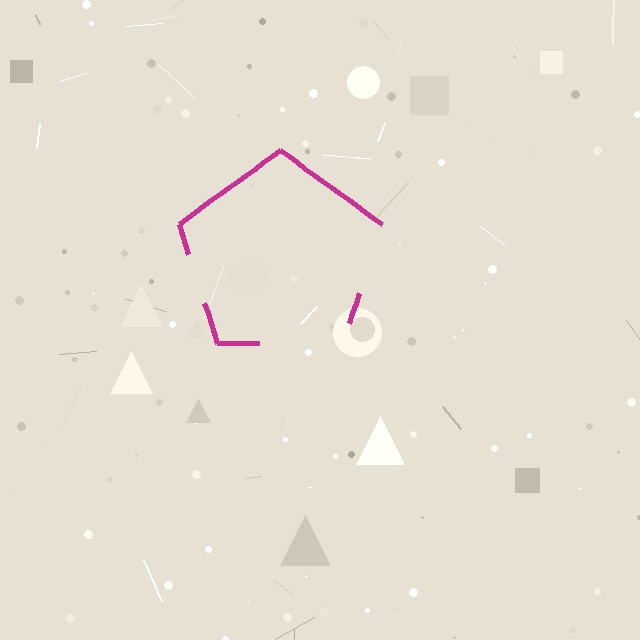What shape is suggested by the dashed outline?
The dashed outline suggests a pentagon.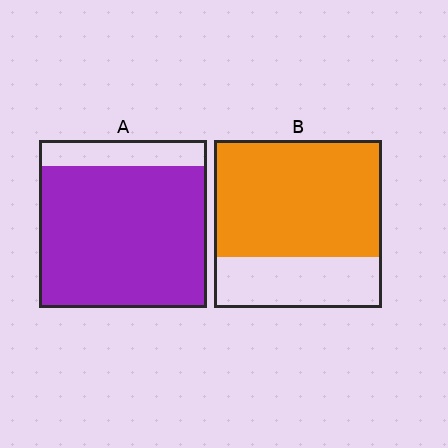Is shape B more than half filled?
Yes.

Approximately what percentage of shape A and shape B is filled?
A is approximately 85% and B is approximately 70%.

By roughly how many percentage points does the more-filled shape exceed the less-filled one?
By roughly 15 percentage points (A over B).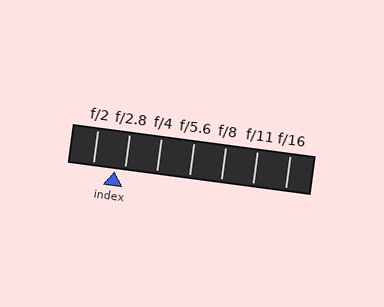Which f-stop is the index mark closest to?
The index mark is closest to f/2.8.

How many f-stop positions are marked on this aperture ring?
There are 7 f-stop positions marked.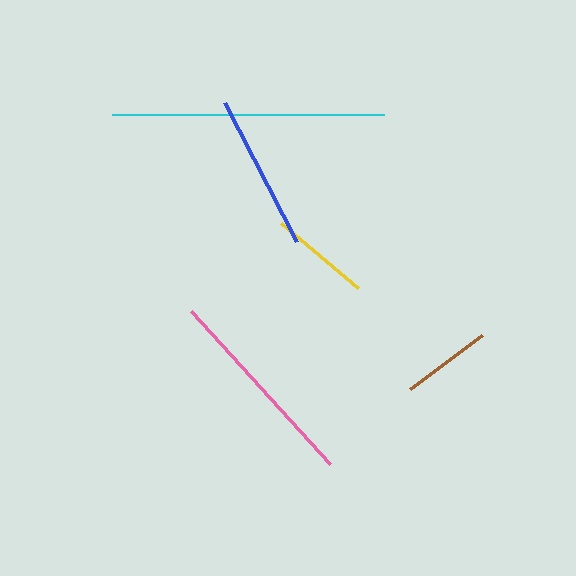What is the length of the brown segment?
The brown segment is approximately 90 pixels long.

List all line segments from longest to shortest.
From longest to shortest: cyan, pink, blue, yellow, brown.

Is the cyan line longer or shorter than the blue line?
The cyan line is longer than the blue line.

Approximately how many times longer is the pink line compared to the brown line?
The pink line is approximately 2.3 times the length of the brown line.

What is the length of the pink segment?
The pink segment is approximately 206 pixels long.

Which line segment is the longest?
The cyan line is the longest at approximately 273 pixels.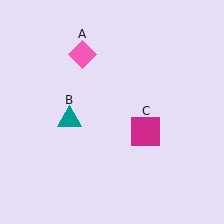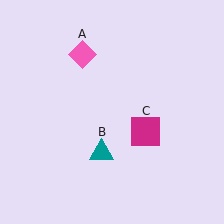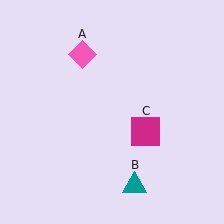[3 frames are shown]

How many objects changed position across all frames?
1 object changed position: teal triangle (object B).